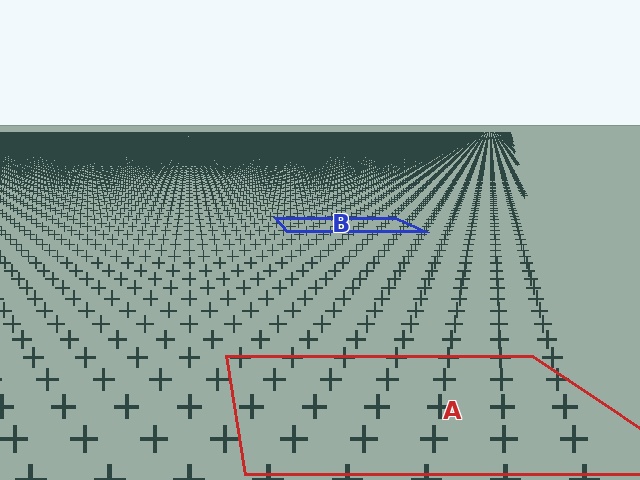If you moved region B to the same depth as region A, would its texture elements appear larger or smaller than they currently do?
They would appear larger. At a closer depth, the same texture elements are projected at a bigger on-screen size.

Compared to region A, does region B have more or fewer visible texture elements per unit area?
Region B has more texture elements per unit area — they are packed more densely because it is farther away.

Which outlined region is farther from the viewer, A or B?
Region B is farther from the viewer — the texture elements inside it appear smaller and more densely packed.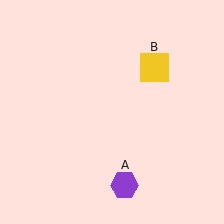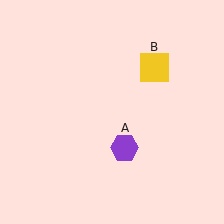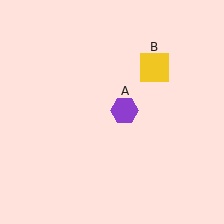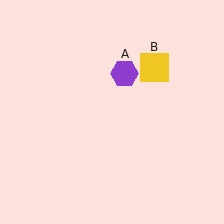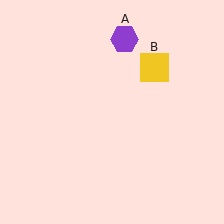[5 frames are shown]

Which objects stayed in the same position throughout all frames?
Yellow square (object B) remained stationary.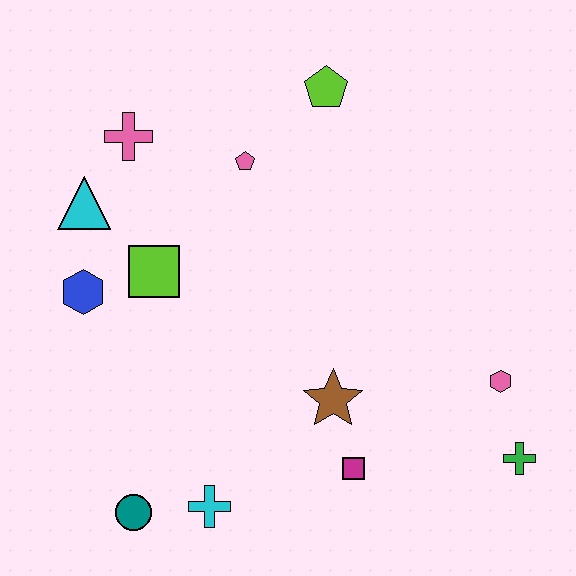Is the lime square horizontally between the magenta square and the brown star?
No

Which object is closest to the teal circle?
The cyan cross is closest to the teal circle.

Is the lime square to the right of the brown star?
No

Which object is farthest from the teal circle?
The lime pentagon is farthest from the teal circle.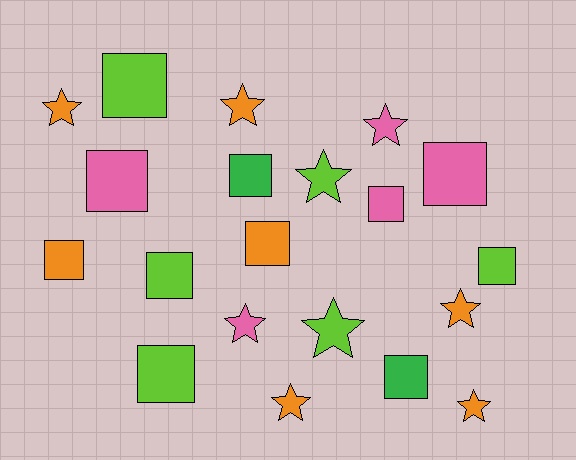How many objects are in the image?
There are 20 objects.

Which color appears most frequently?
Orange, with 7 objects.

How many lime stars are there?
There are 2 lime stars.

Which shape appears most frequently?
Square, with 11 objects.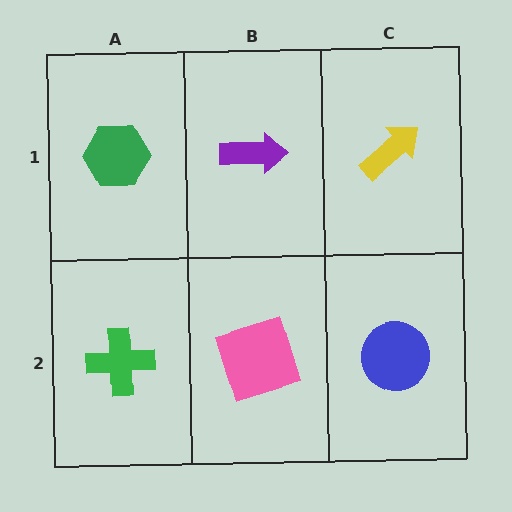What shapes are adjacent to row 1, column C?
A blue circle (row 2, column C), a purple arrow (row 1, column B).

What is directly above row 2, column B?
A purple arrow.